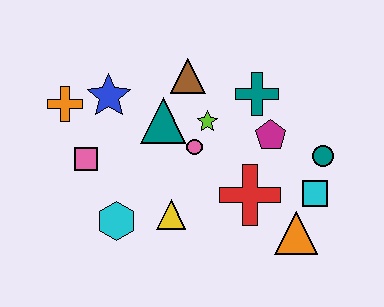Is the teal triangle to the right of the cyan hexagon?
Yes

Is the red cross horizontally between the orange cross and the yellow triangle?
No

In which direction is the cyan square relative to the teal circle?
The cyan square is below the teal circle.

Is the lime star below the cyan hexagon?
No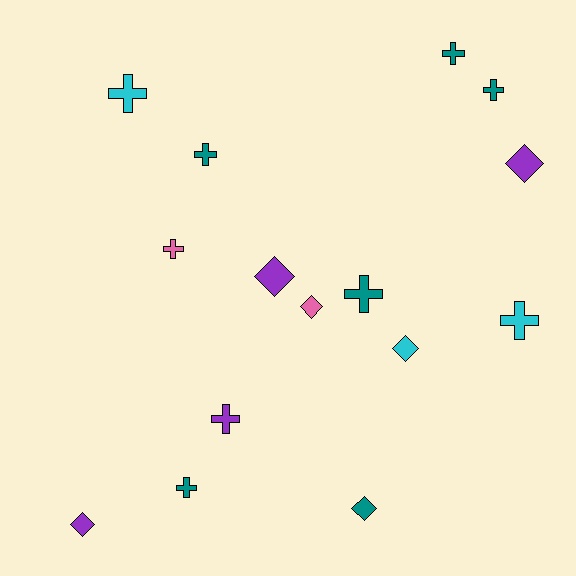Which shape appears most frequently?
Cross, with 9 objects.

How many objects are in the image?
There are 15 objects.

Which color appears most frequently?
Teal, with 6 objects.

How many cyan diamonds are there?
There is 1 cyan diamond.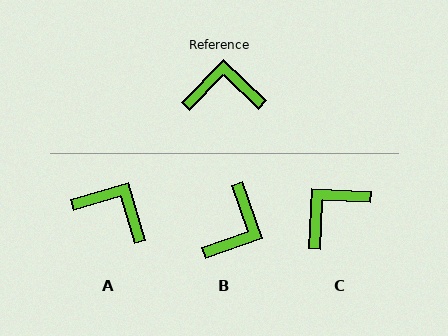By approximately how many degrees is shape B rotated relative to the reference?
Approximately 117 degrees clockwise.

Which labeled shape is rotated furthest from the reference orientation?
B, about 117 degrees away.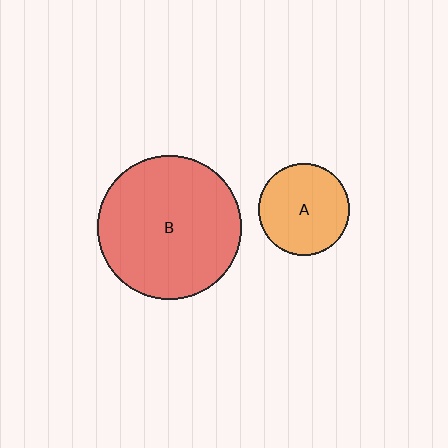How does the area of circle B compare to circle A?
Approximately 2.5 times.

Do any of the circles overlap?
No, none of the circles overlap.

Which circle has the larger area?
Circle B (red).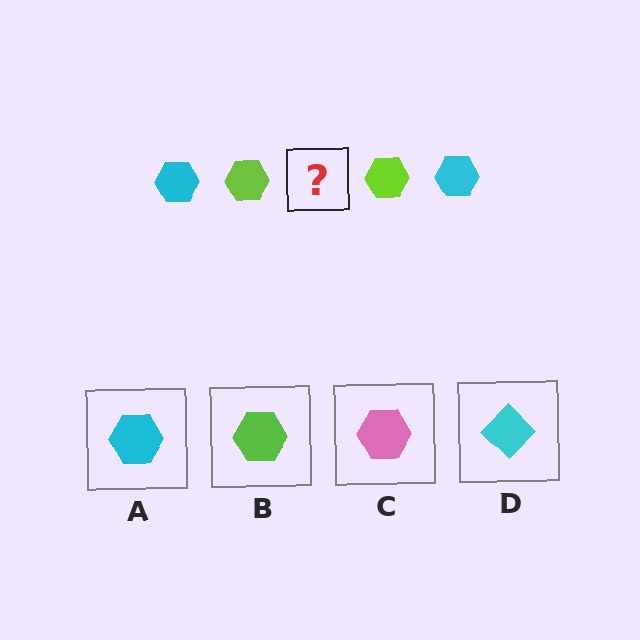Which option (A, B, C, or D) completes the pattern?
A.